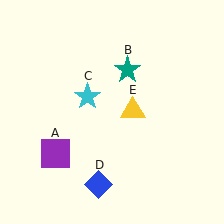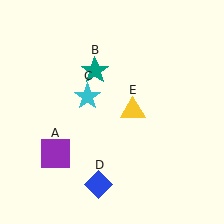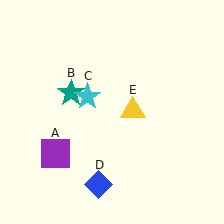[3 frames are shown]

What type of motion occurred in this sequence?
The teal star (object B) rotated counterclockwise around the center of the scene.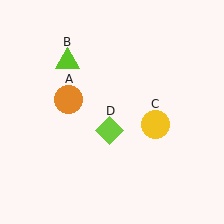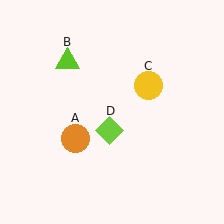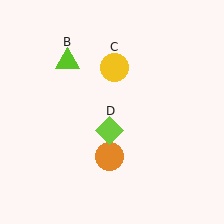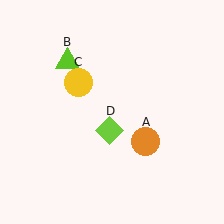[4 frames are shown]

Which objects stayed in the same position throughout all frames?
Lime triangle (object B) and lime diamond (object D) remained stationary.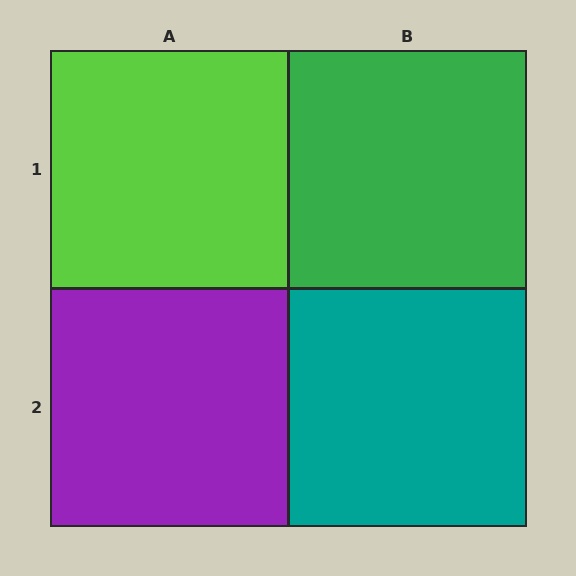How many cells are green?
1 cell is green.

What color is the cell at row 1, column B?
Green.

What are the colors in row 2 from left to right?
Purple, teal.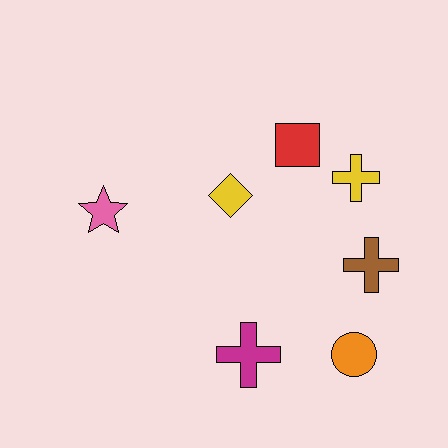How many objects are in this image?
There are 7 objects.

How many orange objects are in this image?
There is 1 orange object.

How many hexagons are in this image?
There are no hexagons.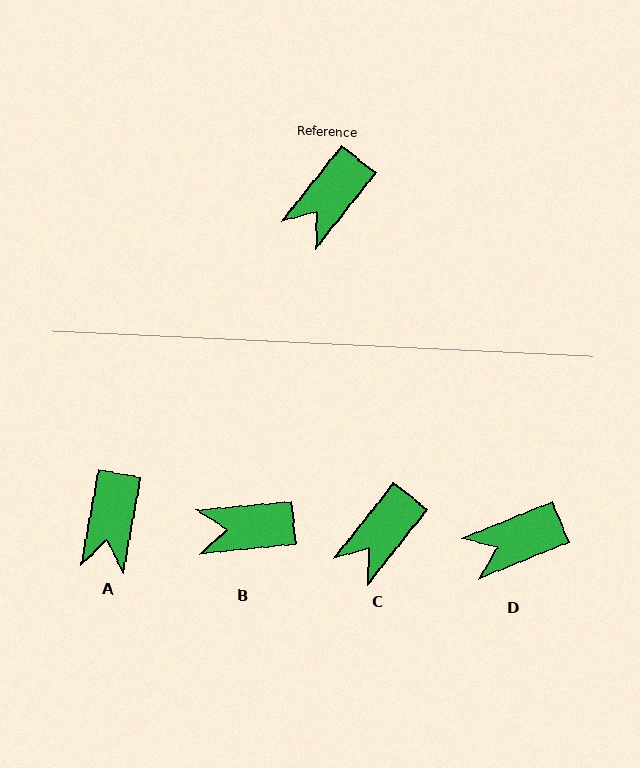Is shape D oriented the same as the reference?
No, it is off by about 29 degrees.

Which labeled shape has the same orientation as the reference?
C.